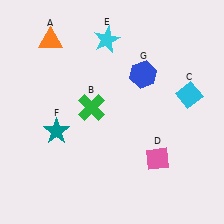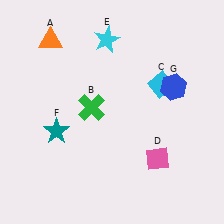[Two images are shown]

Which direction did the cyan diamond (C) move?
The cyan diamond (C) moved left.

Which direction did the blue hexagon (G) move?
The blue hexagon (G) moved right.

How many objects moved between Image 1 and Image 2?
2 objects moved between the two images.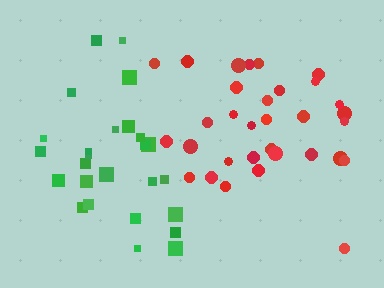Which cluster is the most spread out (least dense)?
Green.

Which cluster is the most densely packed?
Red.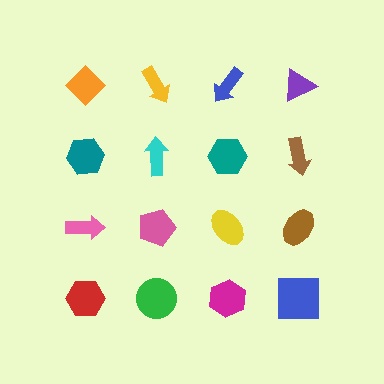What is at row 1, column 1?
An orange diamond.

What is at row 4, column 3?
A magenta hexagon.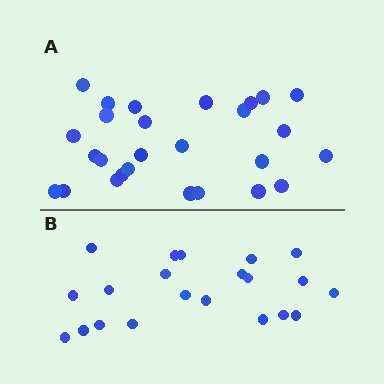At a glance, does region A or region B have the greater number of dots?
Region A (the top region) has more dots.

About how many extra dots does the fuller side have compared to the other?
Region A has about 6 more dots than region B.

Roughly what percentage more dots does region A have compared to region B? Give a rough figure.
About 30% more.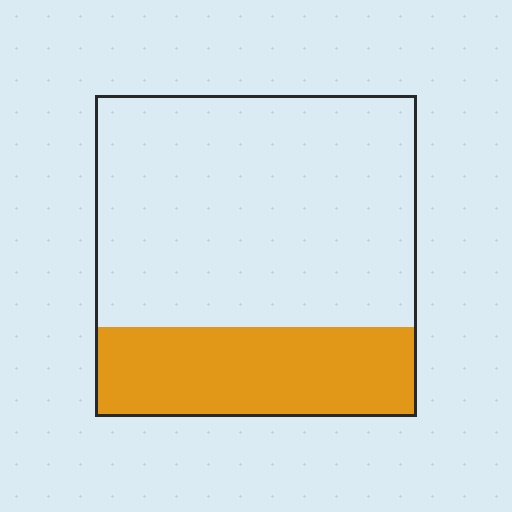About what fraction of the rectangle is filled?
About one quarter (1/4).